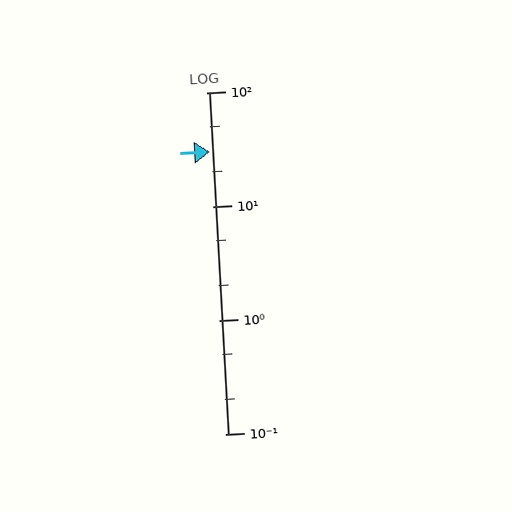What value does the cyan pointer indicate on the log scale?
The pointer indicates approximately 30.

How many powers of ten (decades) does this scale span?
The scale spans 3 decades, from 0.1 to 100.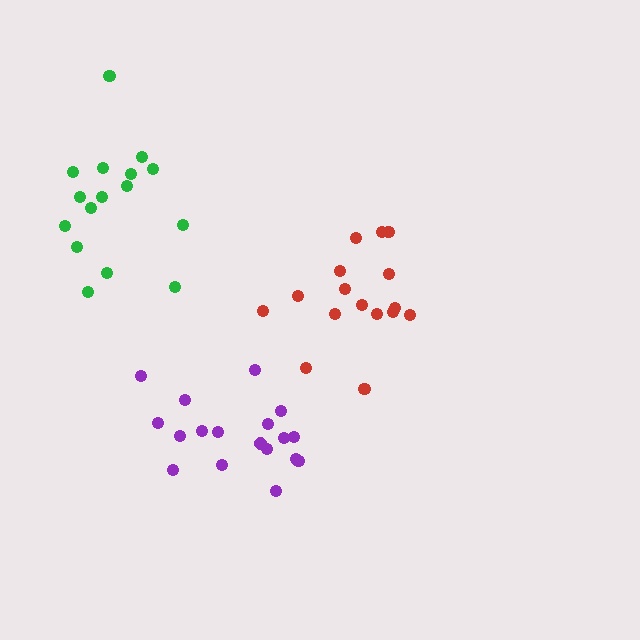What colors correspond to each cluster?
The clusters are colored: purple, red, green.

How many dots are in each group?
Group 1: 18 dots, Group 2: 16 dots, Group 3: 16 dots (50 total).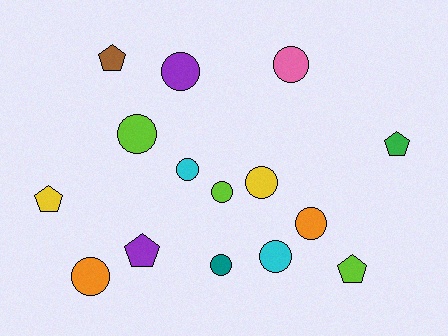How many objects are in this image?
There are 15 objects.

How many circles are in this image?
There are 10 circles.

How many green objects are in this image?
There is 1 green object.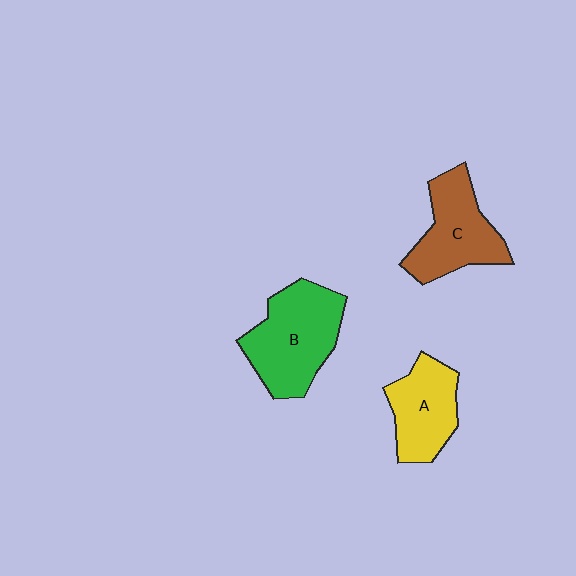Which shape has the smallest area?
Shape A (yellow).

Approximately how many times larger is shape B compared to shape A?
Approximately 1.4 times.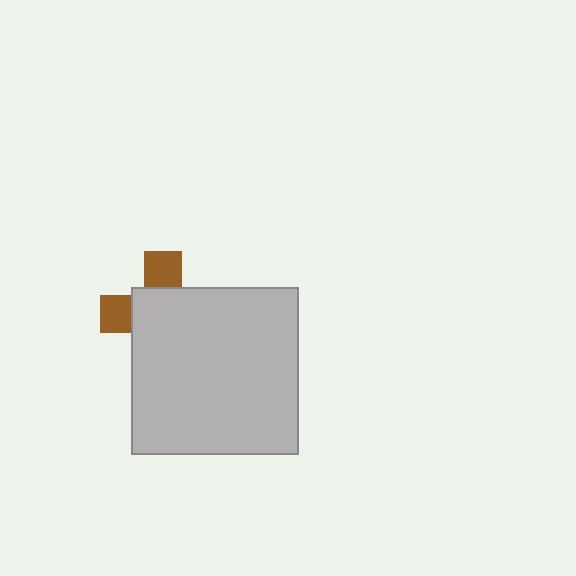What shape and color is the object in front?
The object in front is a light gray square.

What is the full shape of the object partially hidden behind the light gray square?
The partially hidden object is a brown cross.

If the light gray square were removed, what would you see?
You would see the complete brown cross.